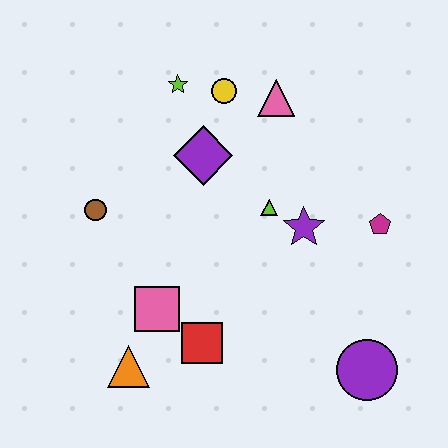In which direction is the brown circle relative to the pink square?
The brown circle is above the pink square.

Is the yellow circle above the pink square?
Yes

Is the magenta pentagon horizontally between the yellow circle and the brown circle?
No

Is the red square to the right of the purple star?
No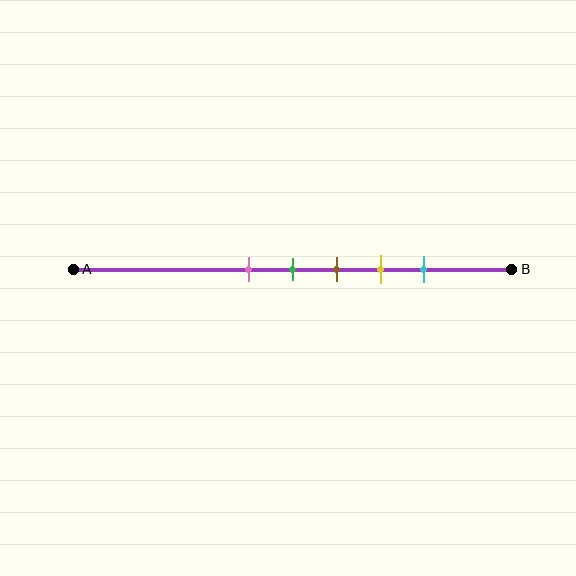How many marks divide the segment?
There are 5 marks dividing the segment.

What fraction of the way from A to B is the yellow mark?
The yellow mark is approximately 70% (0.7) of the way from A to B.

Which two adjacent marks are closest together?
The pink and green marks are the closest adjacent pair.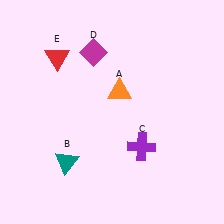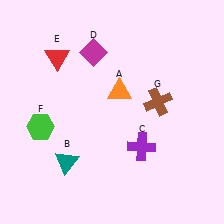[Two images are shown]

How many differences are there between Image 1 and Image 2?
There are 2 differences between the two images.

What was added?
A green hexagon (F), a brown cross (G) were added in Image 2.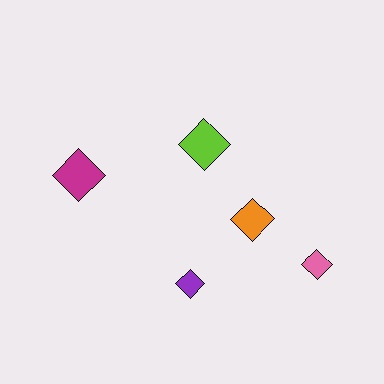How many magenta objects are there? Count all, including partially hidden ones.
There is 1 magenta object.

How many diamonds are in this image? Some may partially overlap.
There are 5 diamonds.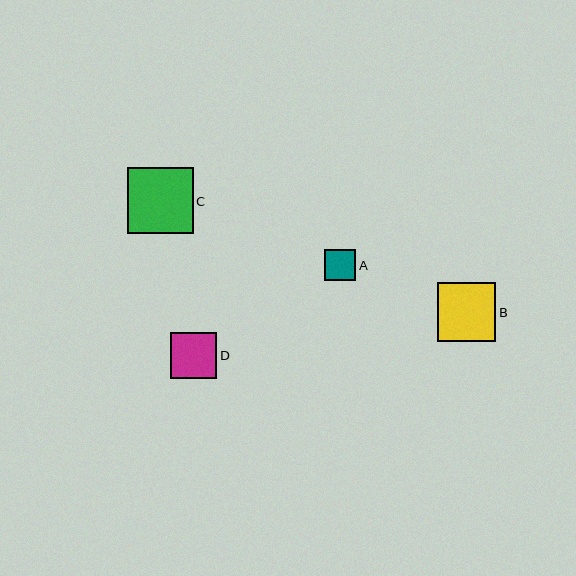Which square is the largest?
Square C is the largest with a size of approximately 66 pixels.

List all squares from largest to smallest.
From largest to smallest: C, B, D, A.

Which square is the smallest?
Square A is the smallest with a size of approximately 31 pixels.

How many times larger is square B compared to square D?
Square B is approximately 1.3 times the size of square D.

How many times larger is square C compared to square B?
Square C is approximately 1.1 times the size of square B.